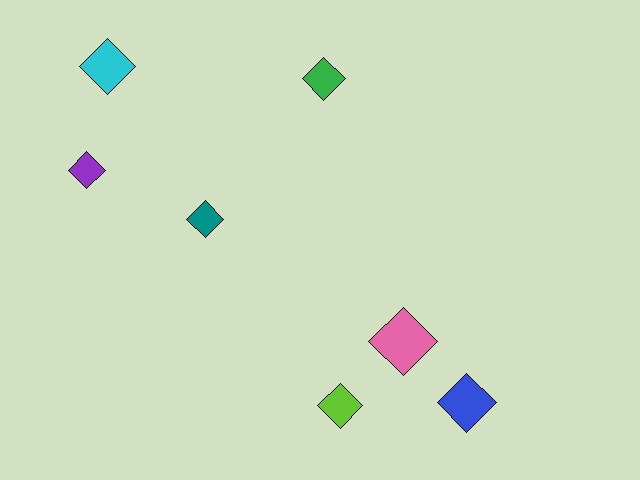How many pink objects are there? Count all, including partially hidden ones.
There is 1 pink object.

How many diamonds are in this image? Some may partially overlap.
There are 7 diamonds.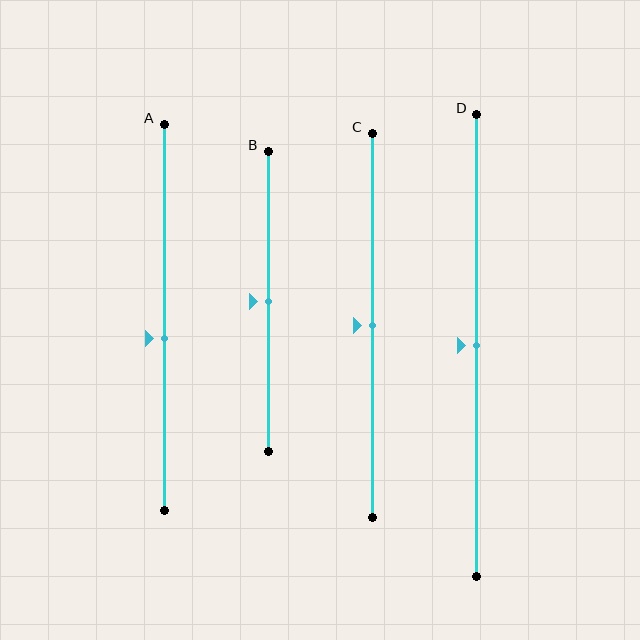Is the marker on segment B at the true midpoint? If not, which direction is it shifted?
Yes, the marker on segment B is at the true midpoint.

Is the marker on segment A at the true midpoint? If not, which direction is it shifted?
No, the marker on segment A is shifted downward by about 6% of the segment length.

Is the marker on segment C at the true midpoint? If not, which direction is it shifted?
Yes, the marker on segment C is at the true midpoint.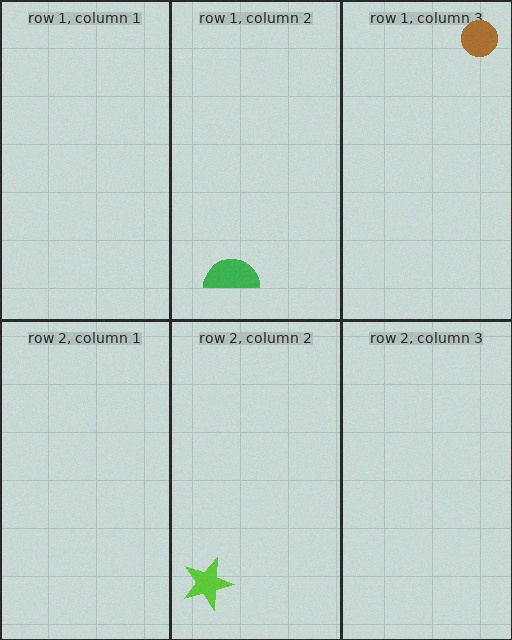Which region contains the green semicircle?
The row 1, column 2 region.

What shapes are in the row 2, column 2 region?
The lime star.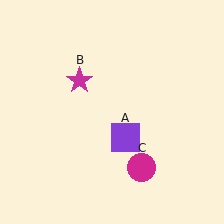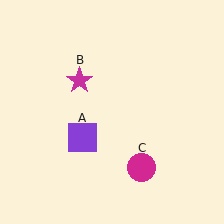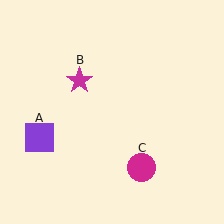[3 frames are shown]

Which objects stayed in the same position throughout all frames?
Magenta star (object B) and magenta circle (object C) remained stationary.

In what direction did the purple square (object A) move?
The purple square (object A) moved left.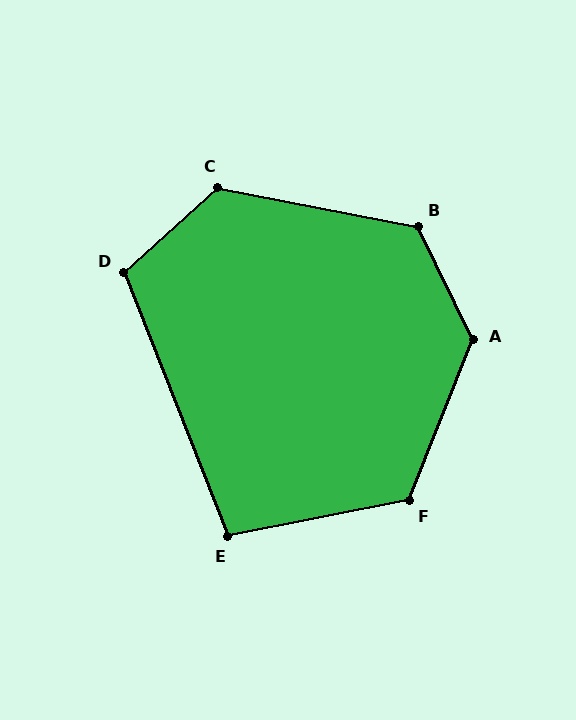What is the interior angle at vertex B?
Approximately 127 degrees (obtuse).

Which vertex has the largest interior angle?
A, at approximately 133 degrees.